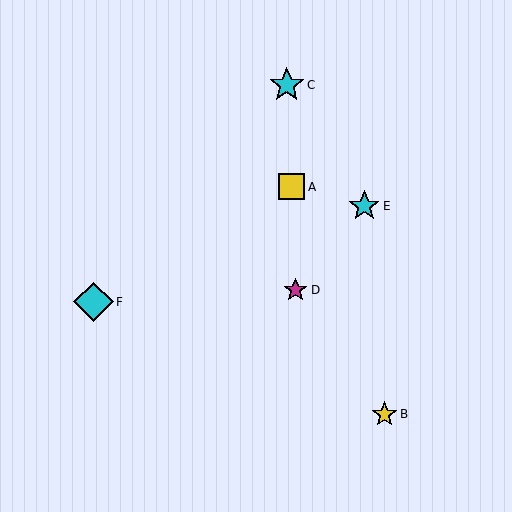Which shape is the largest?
The cyan diamond (labeled F) is the largest.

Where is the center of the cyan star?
The center of the cyan star is at (287, 85).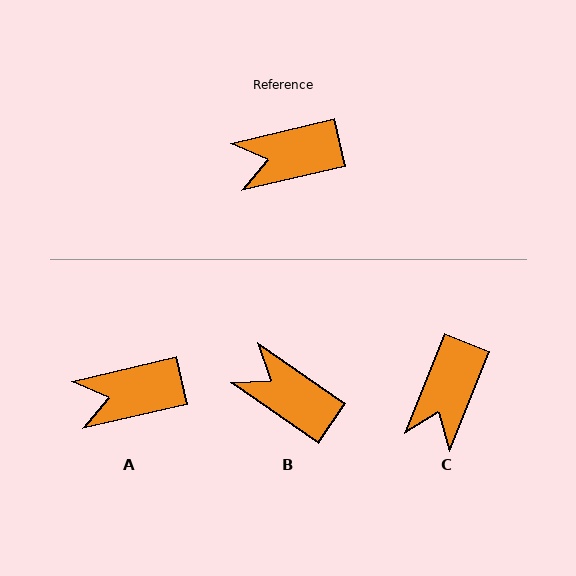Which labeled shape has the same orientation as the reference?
A.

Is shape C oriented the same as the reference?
No, it is off by about 55 degrees.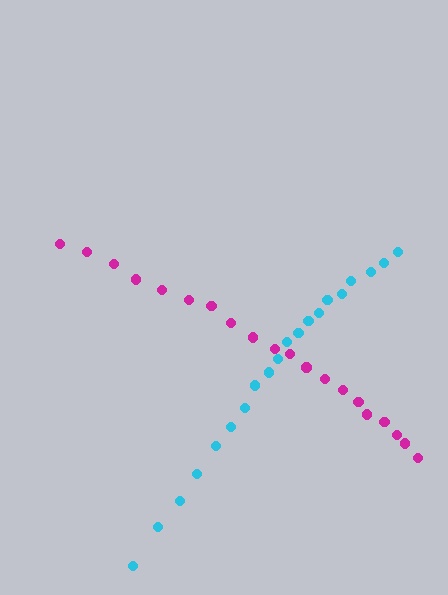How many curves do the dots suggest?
There are 2 distinct paths.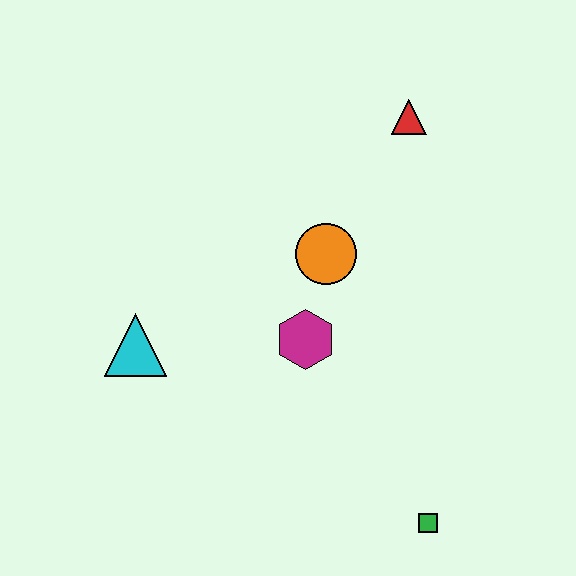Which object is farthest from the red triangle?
The green square is farthest from the red triangle.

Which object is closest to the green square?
The magenta hexagon is closest to the green square.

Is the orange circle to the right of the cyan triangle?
Yes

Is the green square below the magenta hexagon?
Yes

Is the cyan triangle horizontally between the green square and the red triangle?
No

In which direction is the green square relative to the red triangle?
The green square is below the red triangle.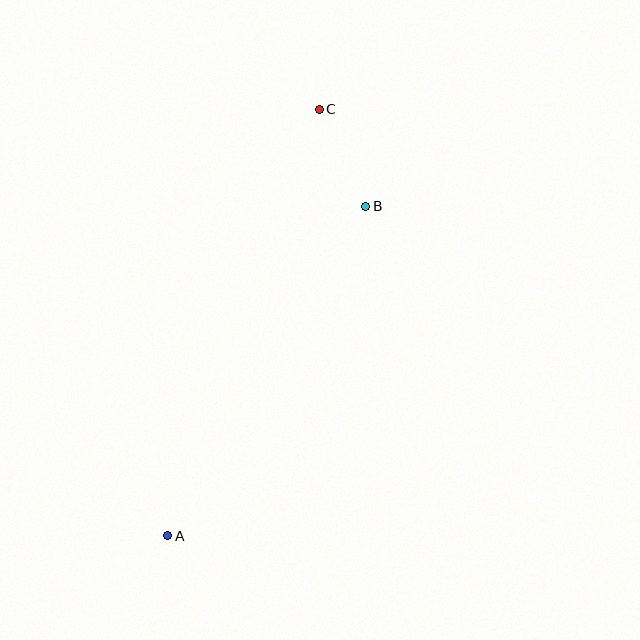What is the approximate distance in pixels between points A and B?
The distance between A and B is approximately 385 pixels.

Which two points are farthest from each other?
Points A and C are farthest from each other.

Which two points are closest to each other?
Points B and C are closest to each other.